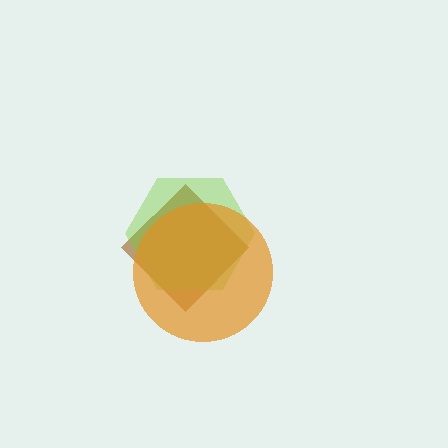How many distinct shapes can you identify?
There are 3 distinct shapes: a brown diamond, a lime hexagon, an orange circle.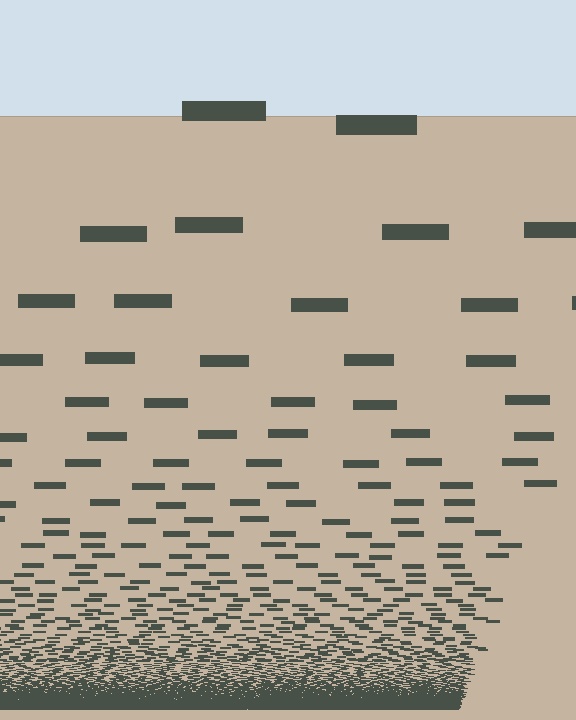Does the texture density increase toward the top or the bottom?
Density increases toward the bottom.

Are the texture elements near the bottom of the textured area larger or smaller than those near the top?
Smaller. The gradient is inverted — elements near the bottom are smaller and denser.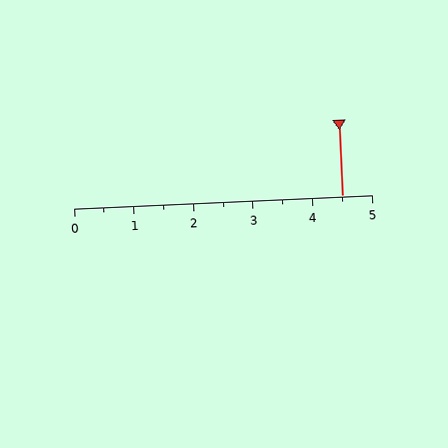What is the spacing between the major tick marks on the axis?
The major ticks are spaced 1 apart.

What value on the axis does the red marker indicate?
The marker indicates approximately 4.5.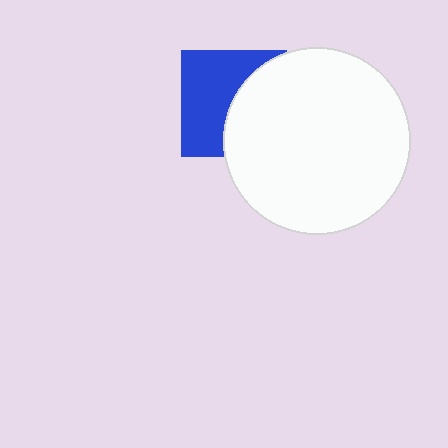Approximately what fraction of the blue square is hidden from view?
Roughly 46% of the blue square is hidden behind the white circle.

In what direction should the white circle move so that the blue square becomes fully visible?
The white circle should move right. That is the shortest direction to clear the overlap and leave the blue square fully visible.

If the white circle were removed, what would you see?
You would see the complete blue square.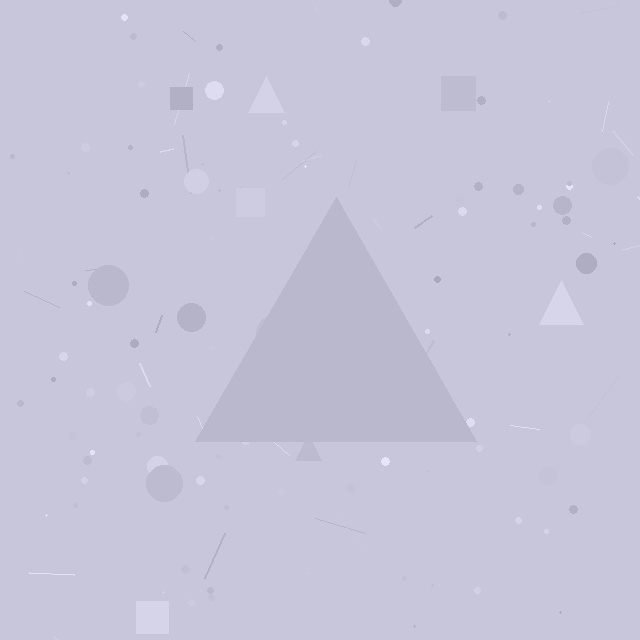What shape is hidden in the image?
A triangle is hidden in the image.